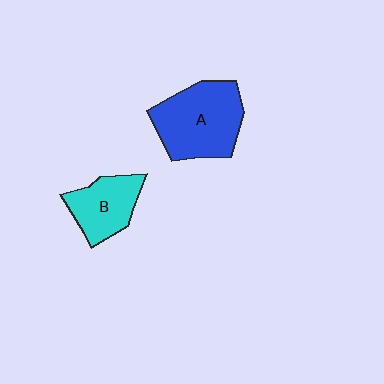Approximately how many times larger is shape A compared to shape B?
Approximately 1.6 times.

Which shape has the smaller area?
Shape B (cyan).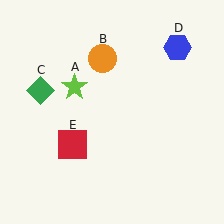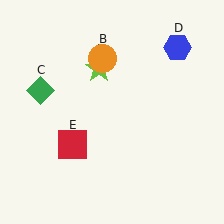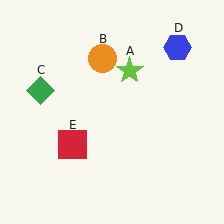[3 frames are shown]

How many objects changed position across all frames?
1 object changed position: lime star (object A).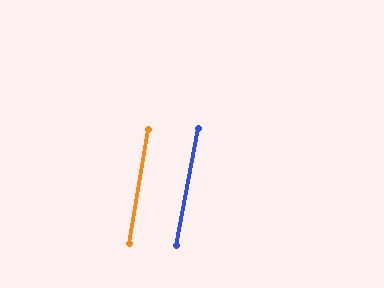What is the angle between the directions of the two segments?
Approximately 1 degree.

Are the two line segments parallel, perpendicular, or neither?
Parallel — their directions differ by only 1.5°.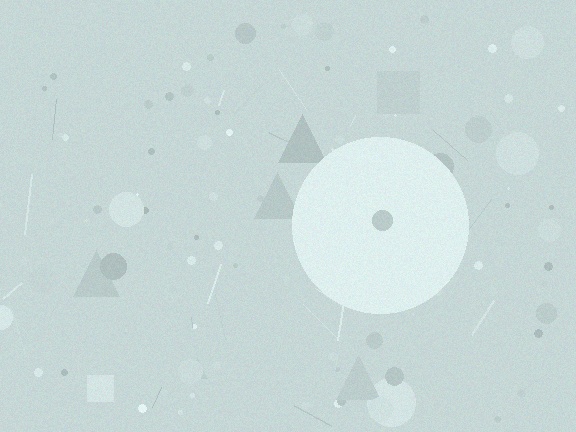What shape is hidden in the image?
A circle is hidden in the image.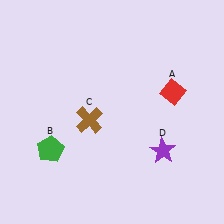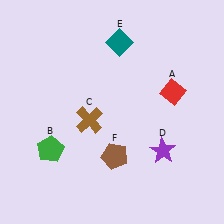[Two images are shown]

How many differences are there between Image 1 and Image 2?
There are 2 differences between the two images.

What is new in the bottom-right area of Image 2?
A brown pentagon (F) was added in the bottom-right area of Image 2.